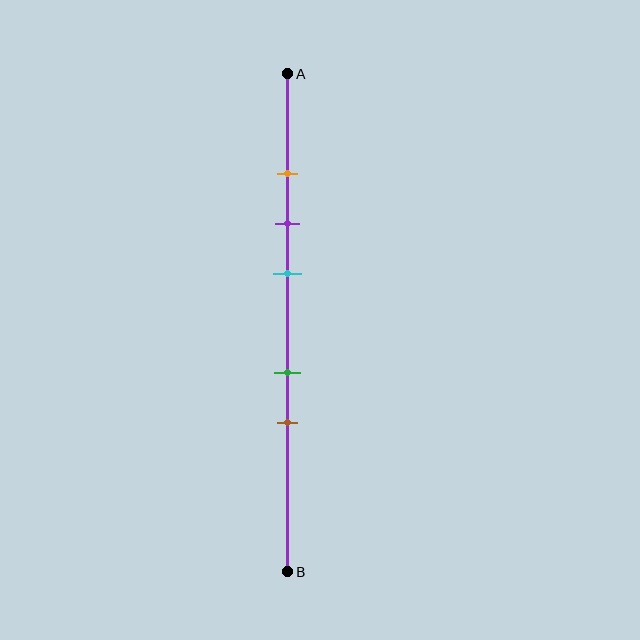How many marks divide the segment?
There are 5 marks dividing the segment.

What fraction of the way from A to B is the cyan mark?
The cyan mark is approximately 40% (0.4) of the way from A to B.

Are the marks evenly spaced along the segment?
No, the marks are not evenly spaced.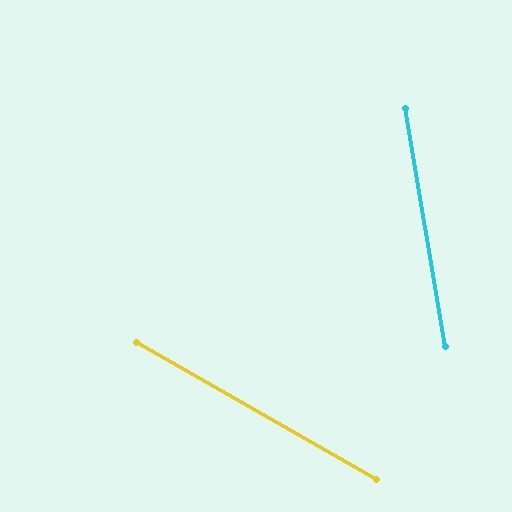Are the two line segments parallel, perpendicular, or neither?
Neither parallel nor perpendicular — they differ by about 51°.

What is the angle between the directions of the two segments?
Approximately 51 degrees.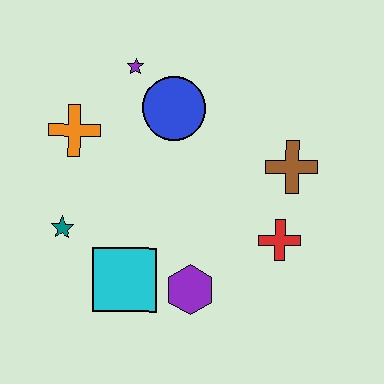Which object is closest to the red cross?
The brown cross is closest to the red cross.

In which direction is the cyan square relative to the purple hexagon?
The cyan square is to the left of the purple hexagon.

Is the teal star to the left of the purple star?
Yes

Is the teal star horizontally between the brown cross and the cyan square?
No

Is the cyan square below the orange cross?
Yes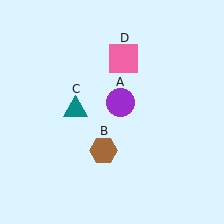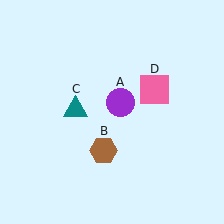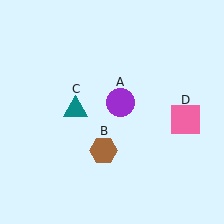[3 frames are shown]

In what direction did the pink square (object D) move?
The pink square (object D) moved down and to the right.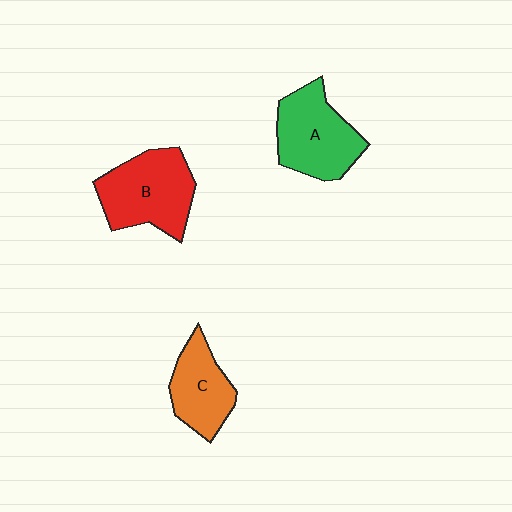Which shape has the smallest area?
Shape C (orange).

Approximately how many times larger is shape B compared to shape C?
Approximately 1.4 times.